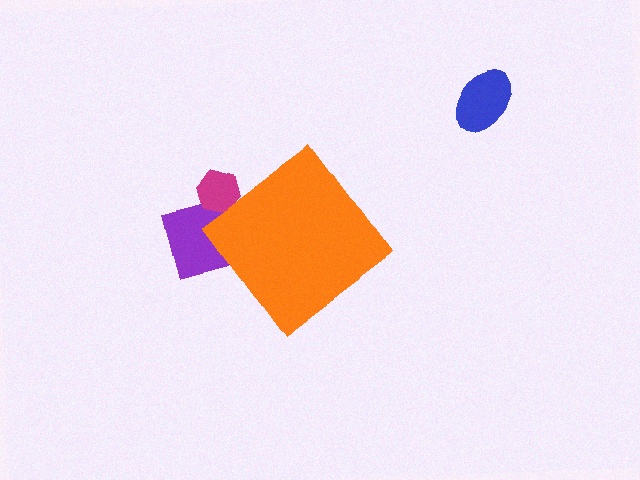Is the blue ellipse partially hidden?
No, the blue ellipse is fully visible.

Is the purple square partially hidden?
Yes, the purple square is partially hidden behind the orange diamond.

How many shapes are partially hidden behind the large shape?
2 shapes are partially hidden.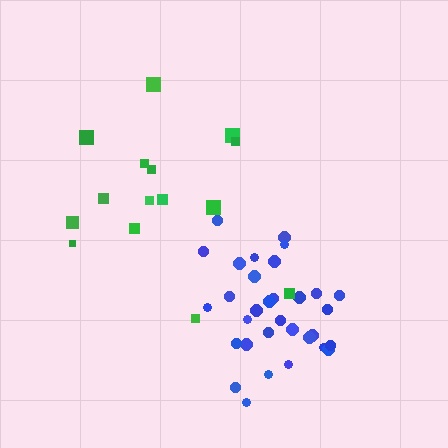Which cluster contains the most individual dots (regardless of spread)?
Blue (32).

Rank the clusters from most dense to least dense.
blue, green.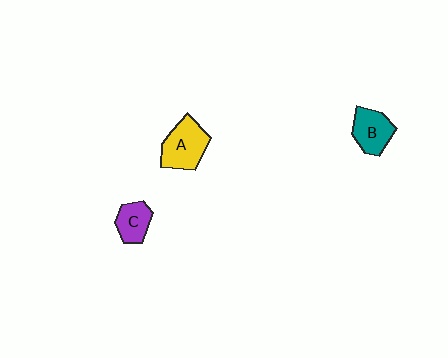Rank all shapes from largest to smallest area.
From largest to smallest: A (yellow), B (teal), C (purple).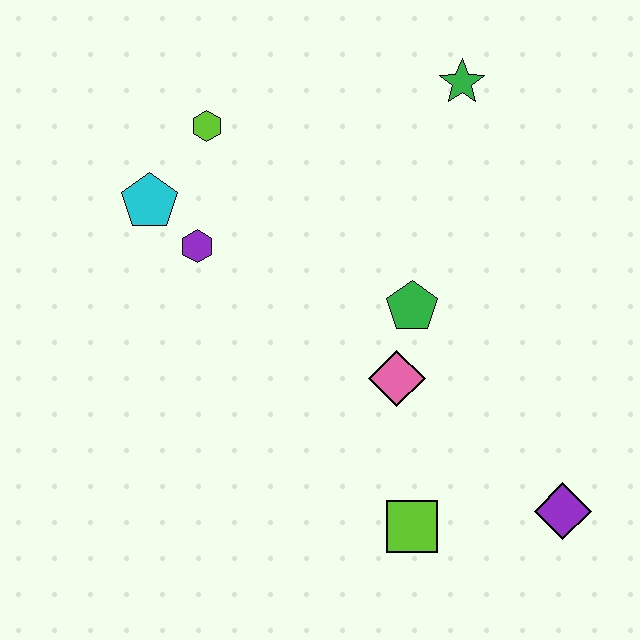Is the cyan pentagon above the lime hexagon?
No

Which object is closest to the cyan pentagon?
The purple hexagon is closest to the cyan pentagon.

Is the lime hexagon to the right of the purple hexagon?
Yes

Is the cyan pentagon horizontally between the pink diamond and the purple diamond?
No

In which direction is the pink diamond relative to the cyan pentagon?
The pink diamond is to the right of the cyan pentagon.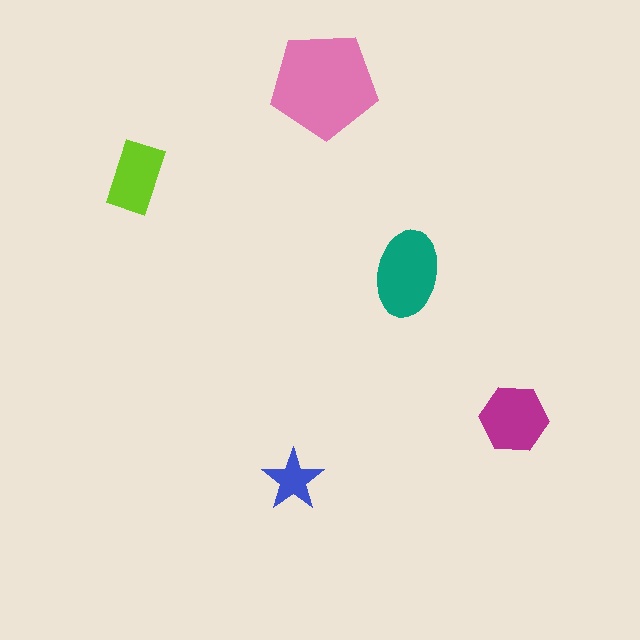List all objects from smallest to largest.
The blue star, the lime rectangle, the magenta hexagon, the teal ellipse, the pink pentagon.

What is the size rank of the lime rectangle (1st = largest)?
4th.